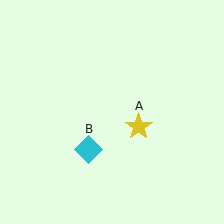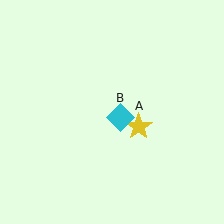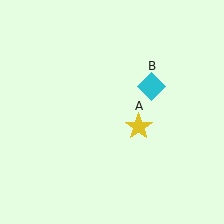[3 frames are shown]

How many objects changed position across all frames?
1 object changed position: cyan diamond (object B).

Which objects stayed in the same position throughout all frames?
Yellow star (object A) remained stationary.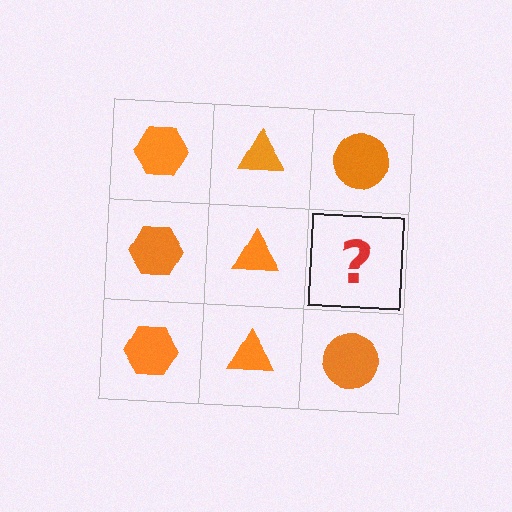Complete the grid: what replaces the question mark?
The question mark should be replaced with an orange circle.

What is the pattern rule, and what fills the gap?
The rule is that each column has a consistent shape. The gap should be filled with an orange circle.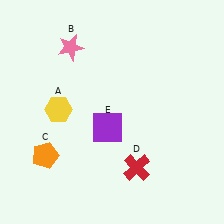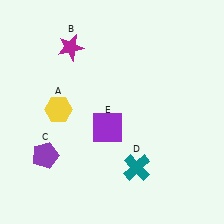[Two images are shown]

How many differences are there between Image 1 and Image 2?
There are 3 differences between the two images.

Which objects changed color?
B changed from pink to magenta. C changed from orange to purple. D changed from red to teal.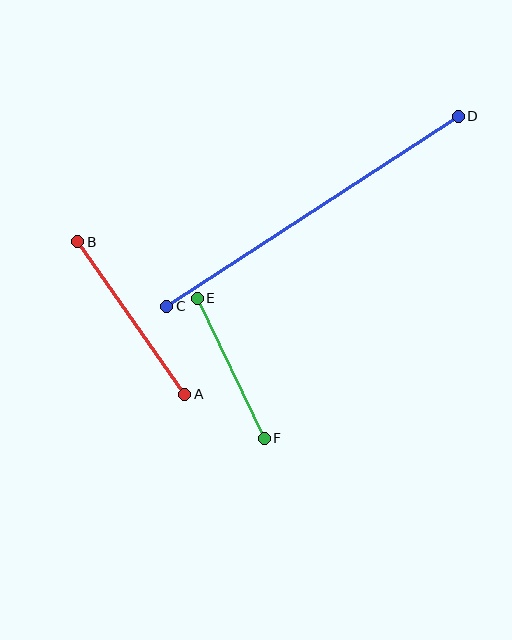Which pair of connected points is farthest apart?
Points C and D are farthest apart.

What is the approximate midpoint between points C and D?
The midpoint is at approximately (312, 211) pixels.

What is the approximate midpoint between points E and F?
The midpoint is at approximately (231, 368) pixels.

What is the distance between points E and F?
The distance is approximately 155 pixels.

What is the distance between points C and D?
The distance is approximately 348 pixels.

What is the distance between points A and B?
The distance is approximately 186 pixels.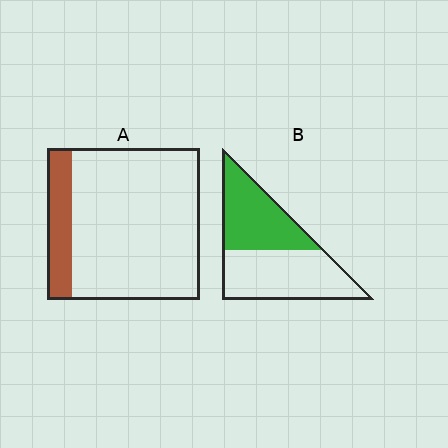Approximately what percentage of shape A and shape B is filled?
A is approximately 15% and B is approximately 45%.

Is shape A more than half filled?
No.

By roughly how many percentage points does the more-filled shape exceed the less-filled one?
By roughly 30 percentage points (B over A).